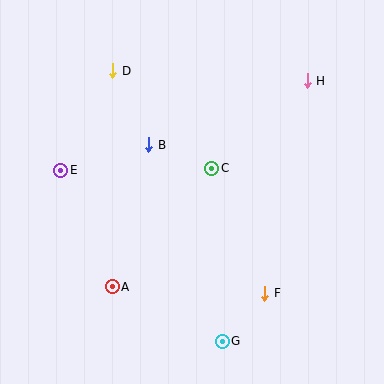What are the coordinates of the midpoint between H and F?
The midpoint between H and F is at (286, 187).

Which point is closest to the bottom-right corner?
Point F is closest to the bottom-right corner.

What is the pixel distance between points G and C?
The distance between G and C is 173 pixels.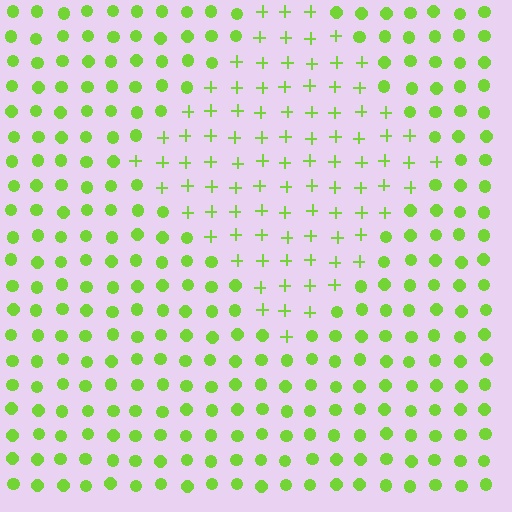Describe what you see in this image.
The image is filled with small lime elements arranged in a uniform grid. A diamond-shaped region contains plus signs, while the surrounding area contains circles. The boundary is defined purely by the change in element shape.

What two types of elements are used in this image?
The image uses plus signs inside the diamond region and circles outside it.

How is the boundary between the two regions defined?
The boundary is defined by a change in element shape: plus signs inside vs. circles outside. All elements share the same color and spacing.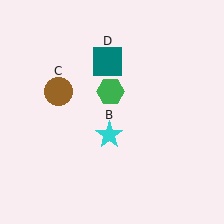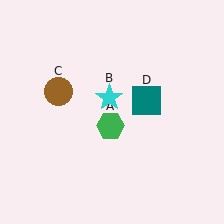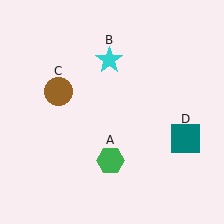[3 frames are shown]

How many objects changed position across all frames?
3 objects changed position: green hexagon (object A), cyan star (object B), teal square (object D).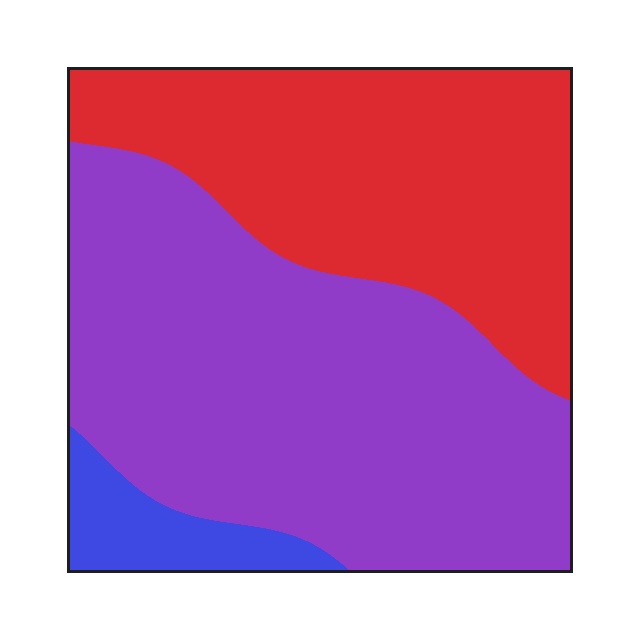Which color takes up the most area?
Purple, at roughly 55%.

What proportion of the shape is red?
Red covers 38% of the shape.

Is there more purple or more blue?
Purple.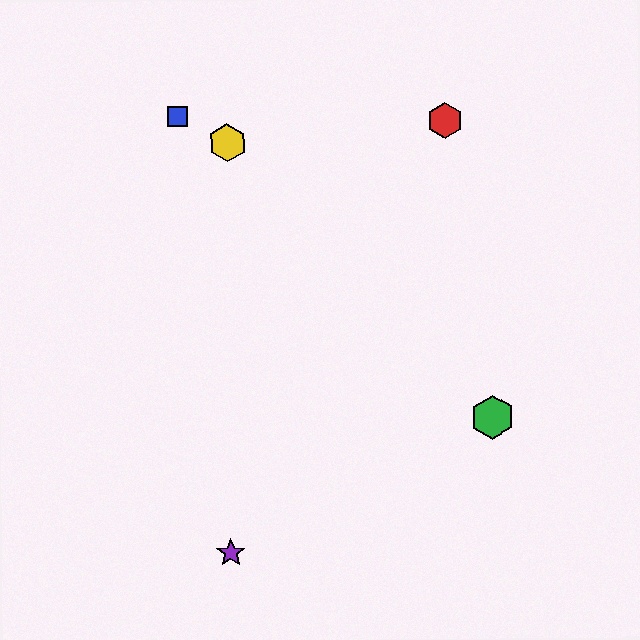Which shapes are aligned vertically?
The yellow hexagon, the purple star are aligned vertically.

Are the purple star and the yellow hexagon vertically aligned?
Yes, both are at x≈231.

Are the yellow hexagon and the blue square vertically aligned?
No, the yellow hexagon is at x≈227 and the blue square is at x≈178.